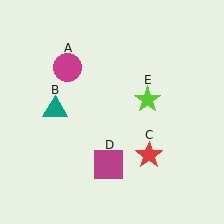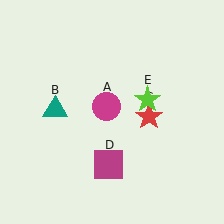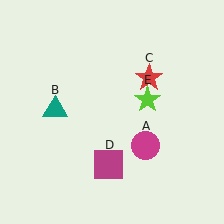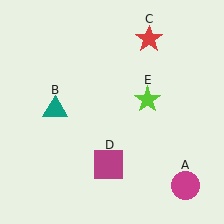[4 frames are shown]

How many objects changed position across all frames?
2 objects changed position: magenta circle (object A), red star (object C).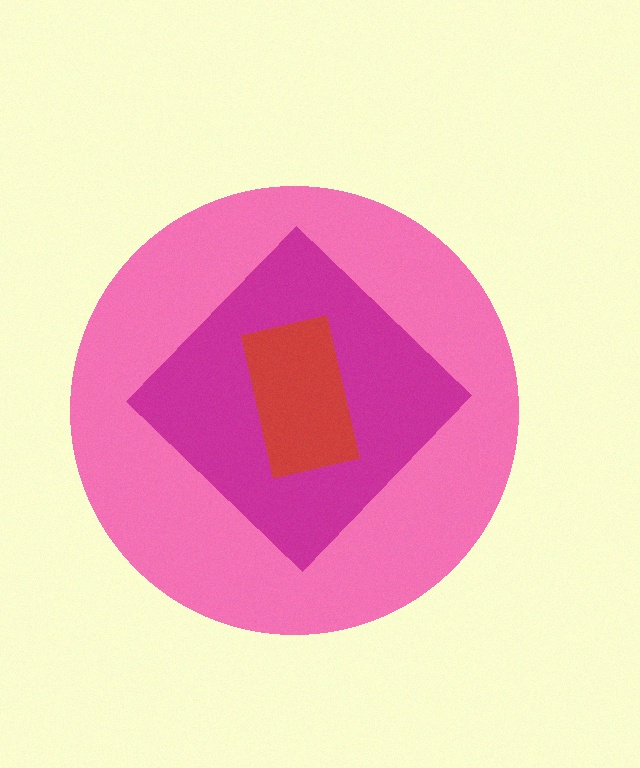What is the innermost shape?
The red rectangle.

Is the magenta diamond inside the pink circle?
Yes.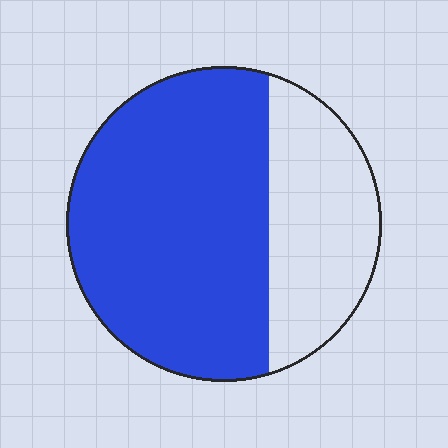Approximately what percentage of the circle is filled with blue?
Approximately 70%.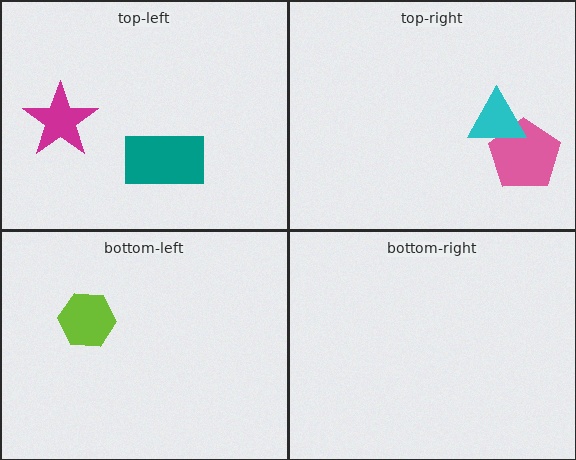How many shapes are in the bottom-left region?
1.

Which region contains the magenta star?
The top-left region.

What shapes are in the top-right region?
The pink pentagon, the cyan triangle.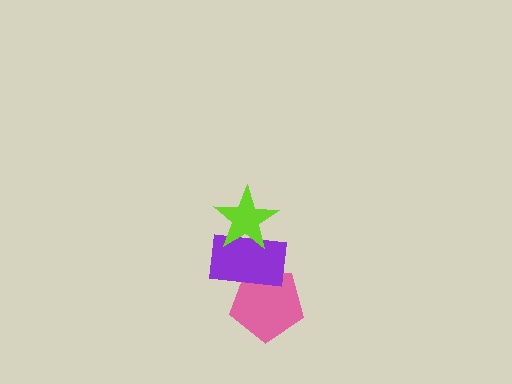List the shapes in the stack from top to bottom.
From top to bottom: the lime star, the purple rectangle, the pink pentagon.